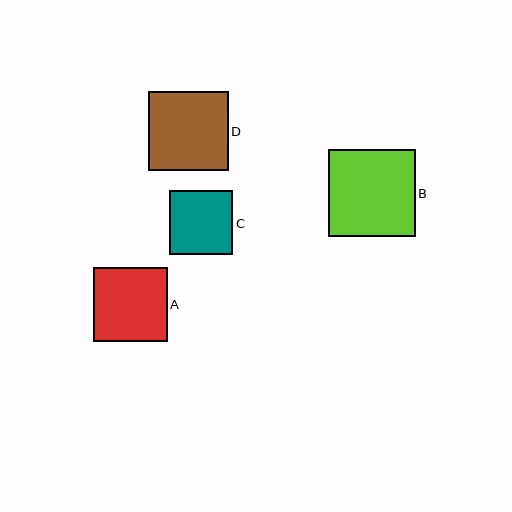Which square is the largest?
Square B is the largest with a size of approximately 87 pixels.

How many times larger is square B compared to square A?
Square B is approximately 1.2 times the size of square A.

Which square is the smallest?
Square C is the smallest with a size of approximately 63 pixels.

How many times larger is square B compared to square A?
Square B is approximately 1.2 times the size of square A.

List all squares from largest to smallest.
From largest to smallest: B, D, A, C.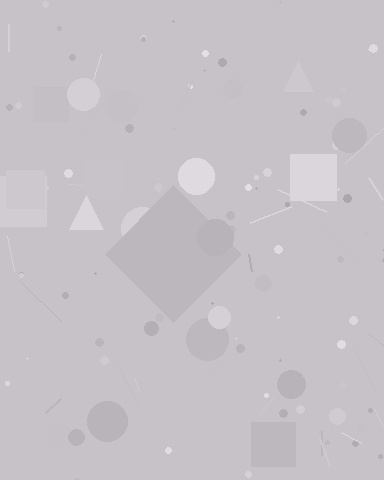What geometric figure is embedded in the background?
A diamond is embedded in the background.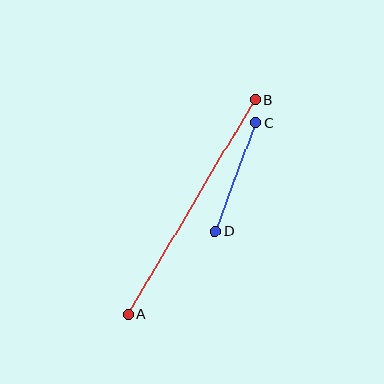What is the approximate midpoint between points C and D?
The midpoint is at approximately (236, 177) pixels.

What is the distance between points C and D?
The distance is approximately 116 pixels.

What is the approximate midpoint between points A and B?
The midpoint is at approximately (192, 207) pixels.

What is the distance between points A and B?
The distance is approximately 250 pixels.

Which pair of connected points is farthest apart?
Points A and B are farthest apart.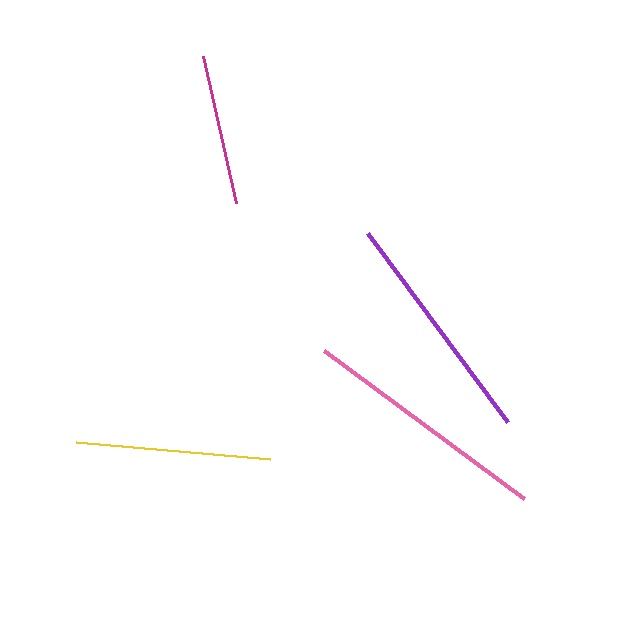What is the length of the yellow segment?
The yellow segment is approximately 194 pixels long.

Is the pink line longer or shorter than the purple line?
The pink line is longer than the purple line.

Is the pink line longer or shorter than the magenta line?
The pink line is longer than the magenta line.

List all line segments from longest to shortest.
From longest to shortest: pink, purple, yellow, magenta.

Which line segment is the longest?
The pink line is the longest at approximately 249 pixels.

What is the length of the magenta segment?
The magenta segment is approximately 151 pixels long.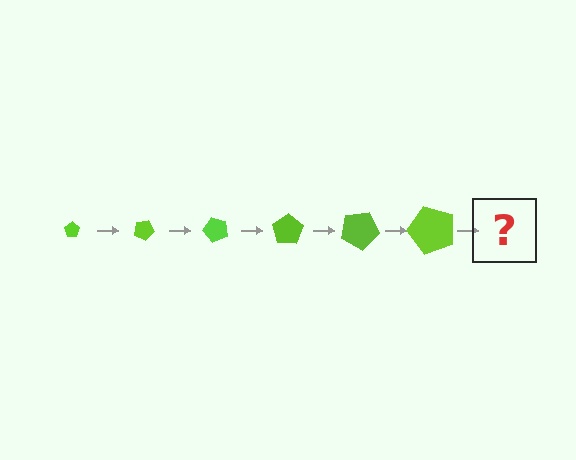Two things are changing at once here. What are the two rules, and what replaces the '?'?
The two rules are that the pentagon grows larger each step and it rotates 25 degrees each step. The '?' should be a pentagon, larger than the previous one and rotated 150 degrees from the start.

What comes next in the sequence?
The next element should be a pentagon, larger than the previous one and rotated 150 degrees from the start.